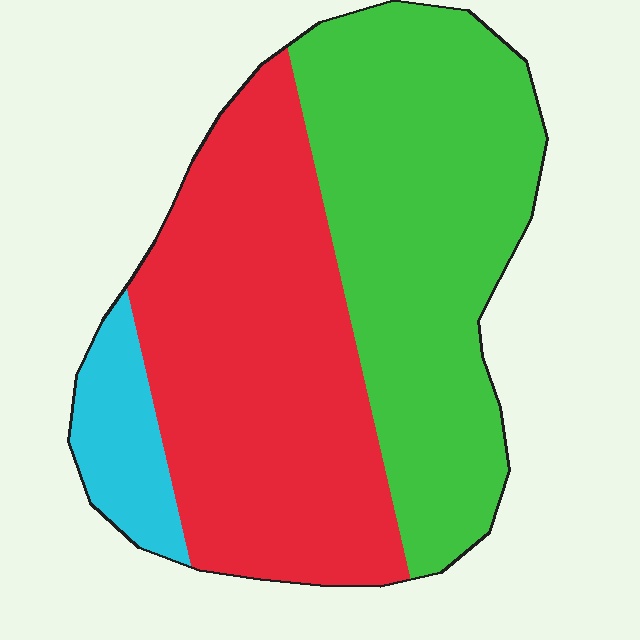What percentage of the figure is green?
Green covers about 45% of the figure.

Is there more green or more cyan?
Green.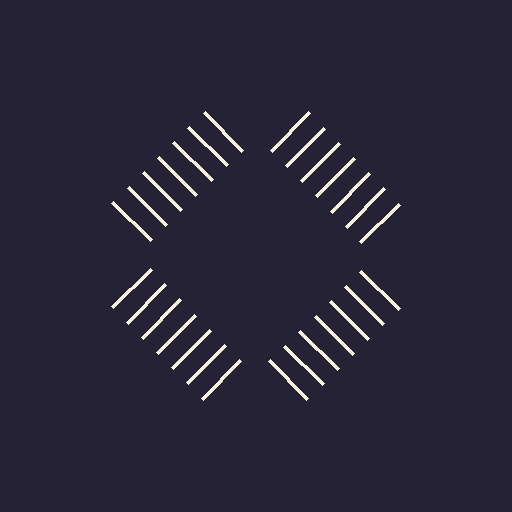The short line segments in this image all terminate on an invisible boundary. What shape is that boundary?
An illusory square — the line segments terminate on its edges but no continuous stroke is drawn.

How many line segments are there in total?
28 — 7 along each of the 4 edges.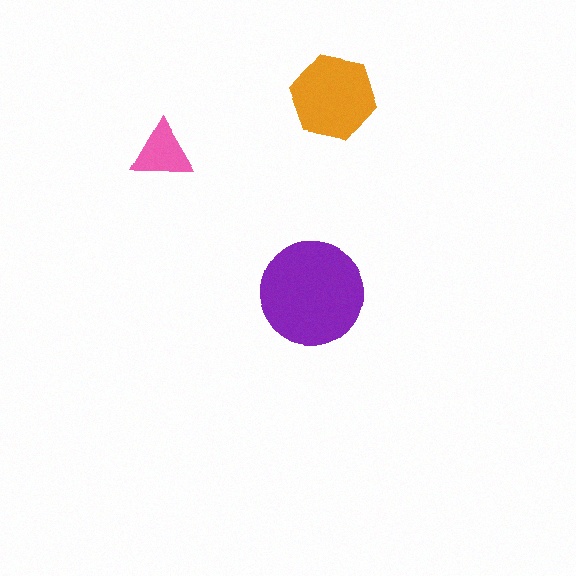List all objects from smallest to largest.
The pink triangle, the orange hexagon, the purple circle.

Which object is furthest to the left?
The pink triangle is leftmost.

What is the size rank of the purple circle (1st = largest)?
1st.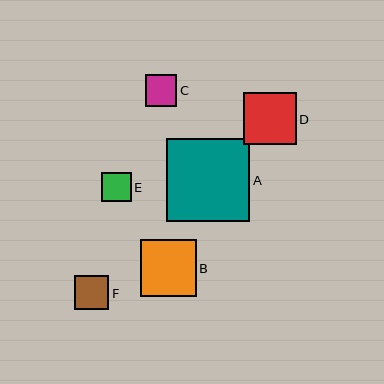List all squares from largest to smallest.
From largest to smallest: A, B, D, F, C, E.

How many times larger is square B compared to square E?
Square B is approximately 1.9 times the size of square E.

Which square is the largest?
Square A is the largest with a size of approximately 83 pixels.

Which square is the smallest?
Square E is the smallest with a size of approximately 30 pixels.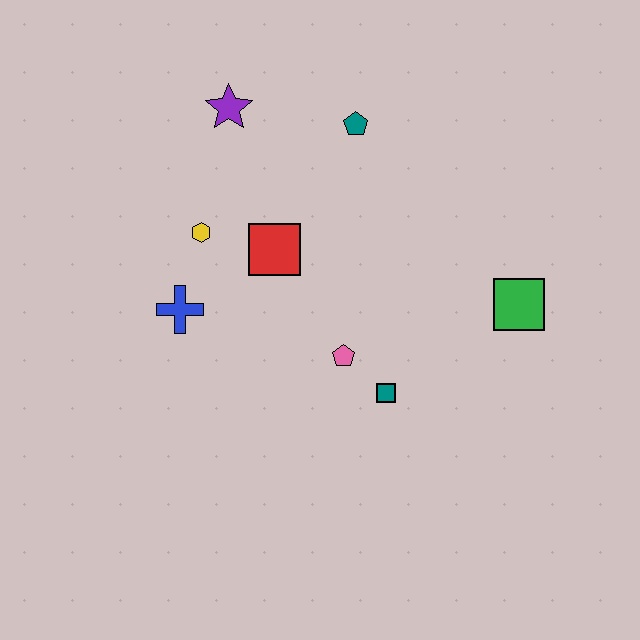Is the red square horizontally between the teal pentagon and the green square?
No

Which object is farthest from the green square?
The purple star is farthest from the green square.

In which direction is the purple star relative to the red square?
The purple star is above the red square.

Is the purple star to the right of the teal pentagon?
No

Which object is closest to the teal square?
The pink pentagon is closest to the teal square.